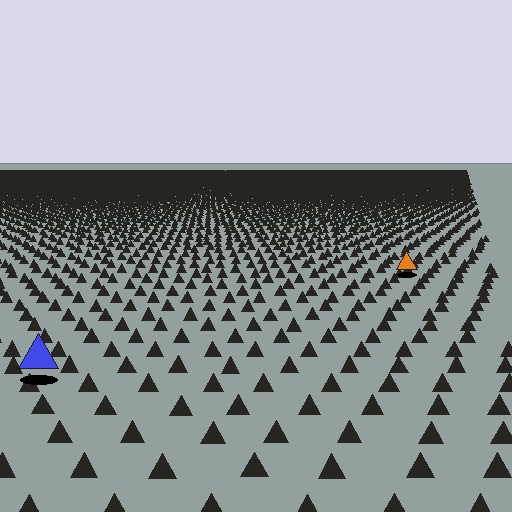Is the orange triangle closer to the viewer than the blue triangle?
No. The blue triangle is closer — you can tell from the texture gradient: the ground texture is coarser near it.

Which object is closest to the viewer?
The blue triangle is closest. The texture marks near it are larger and more spread out.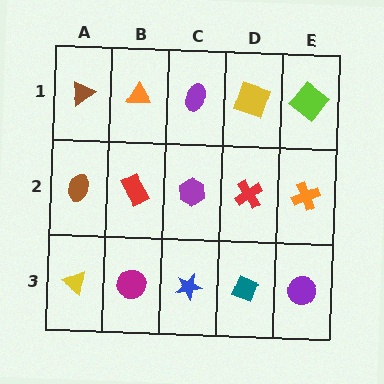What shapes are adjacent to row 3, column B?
A red rectangle (row 2, column B), a yellow triangle (row 3, column A), a blue star (row 3, column C).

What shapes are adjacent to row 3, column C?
A purple hexagon (row 2, column C), a magenta circle (row 3, column B), a teal diamond (row 3, column D).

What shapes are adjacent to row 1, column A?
A brown ellipse (row 2, column A), an orange triangle (row 1, column B).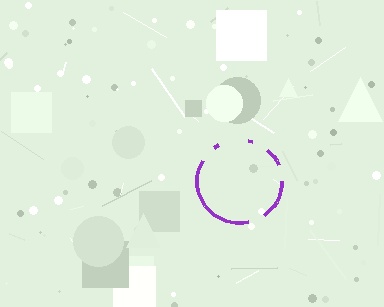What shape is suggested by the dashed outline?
The dashed outline suggests a circle.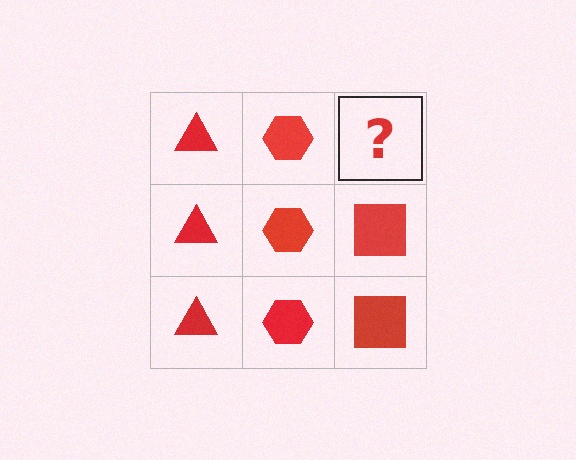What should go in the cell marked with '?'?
The missing cell should contain a red square.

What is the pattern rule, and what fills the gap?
The rule is that each column has a consistent shape. The gap should be filled with a red square.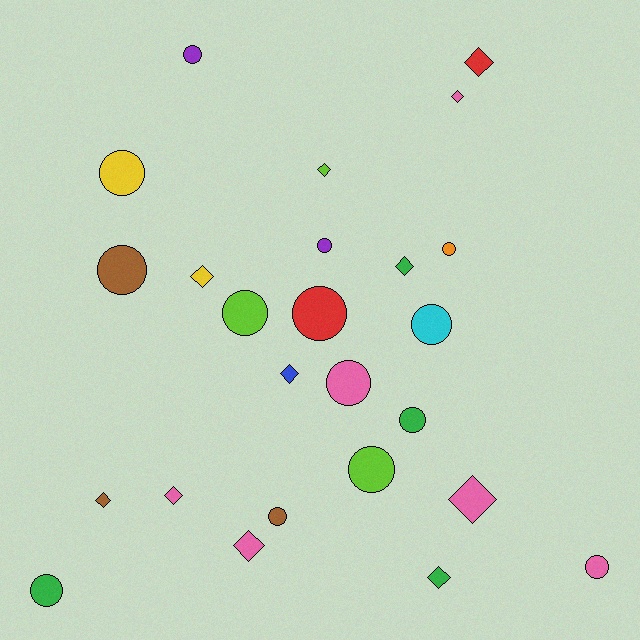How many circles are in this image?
There are 14 circles.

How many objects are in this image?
There are 25 objects.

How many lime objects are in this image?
There are 3 lime objects.